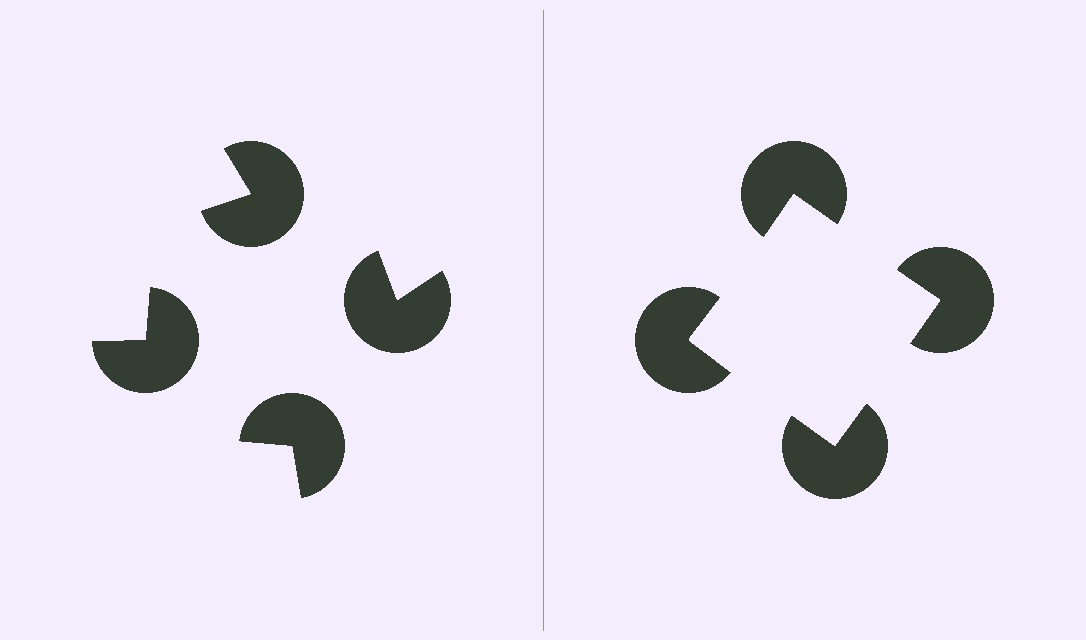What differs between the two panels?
The pac-man discs are positioned identically on both sides; only the wedge orientations differ. On the right they align to a square; on the left they are misaligned.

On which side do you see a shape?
An illusory square appears on the right side. On the left side the wedge cuts are rotated, so no coherent shape forms.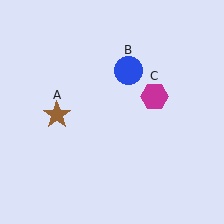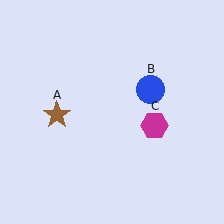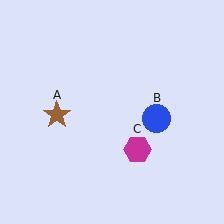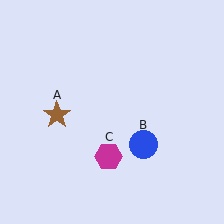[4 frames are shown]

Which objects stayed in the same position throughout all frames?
Brown star (object A) remained stationary.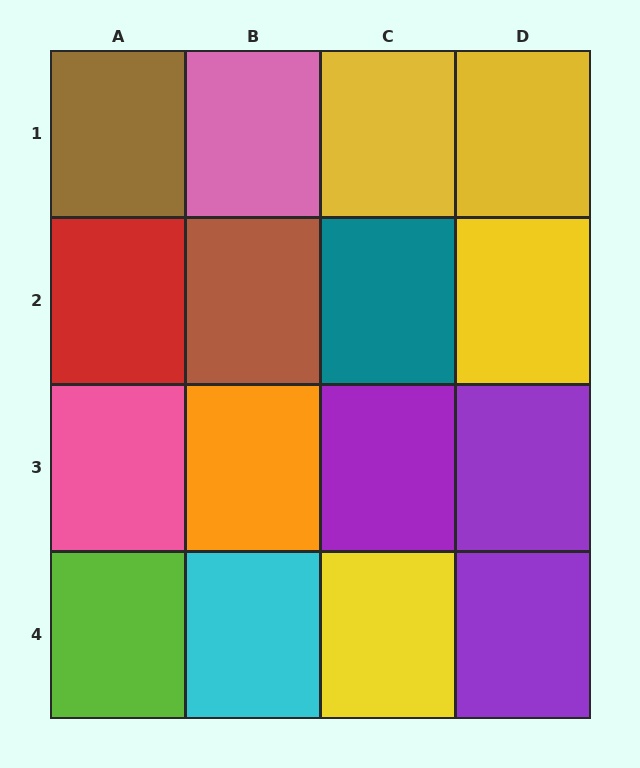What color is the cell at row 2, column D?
Yellow.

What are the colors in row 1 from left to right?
Brown, pink, yellow, yellow.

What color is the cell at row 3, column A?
Pink.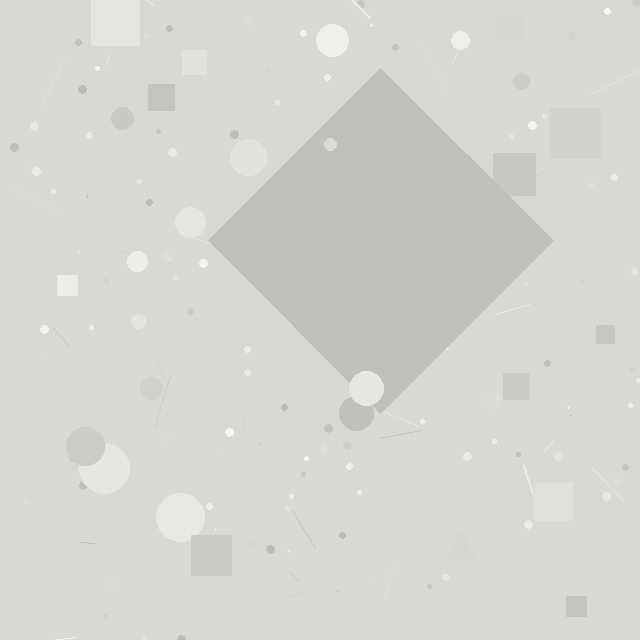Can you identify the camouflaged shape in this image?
The camouflaged shape is a diamond.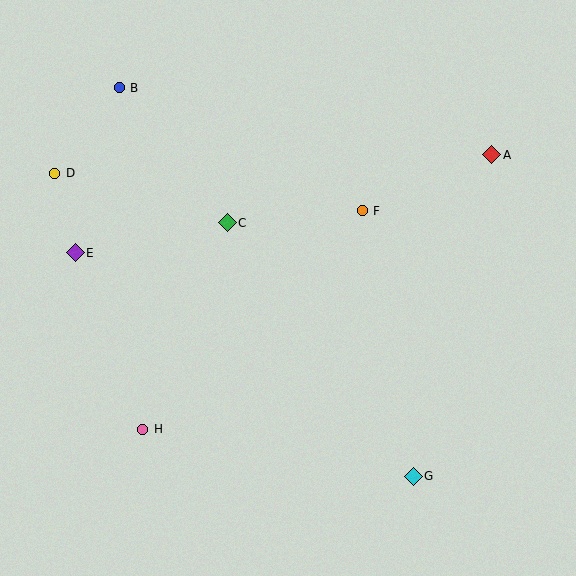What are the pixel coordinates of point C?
Point C is at (227, 223).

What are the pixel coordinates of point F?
Point F is at (362, 211).